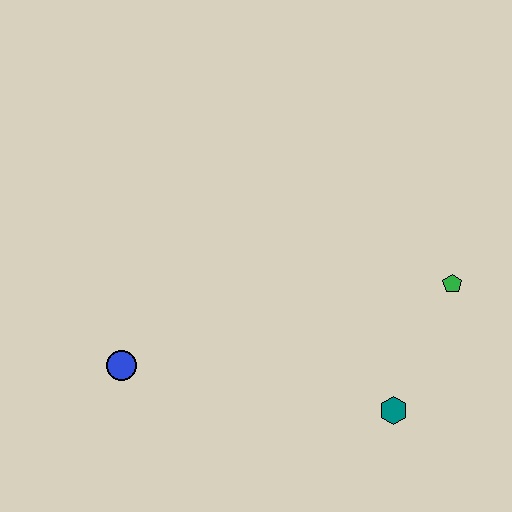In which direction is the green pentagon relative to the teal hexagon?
The green pentagon is above the teal hexagon.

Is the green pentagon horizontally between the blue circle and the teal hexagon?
No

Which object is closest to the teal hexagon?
The green pentagon is closest to the teal hexagon.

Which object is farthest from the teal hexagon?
The blue circle is farthest from the teal hexagon.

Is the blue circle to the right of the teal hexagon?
No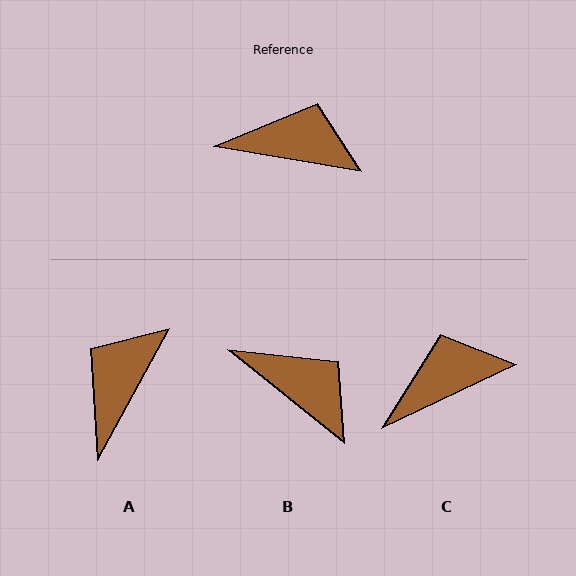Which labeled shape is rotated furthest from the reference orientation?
A, about 71 degrees away.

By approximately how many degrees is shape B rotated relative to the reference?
Approximately 29 degrees clockwise.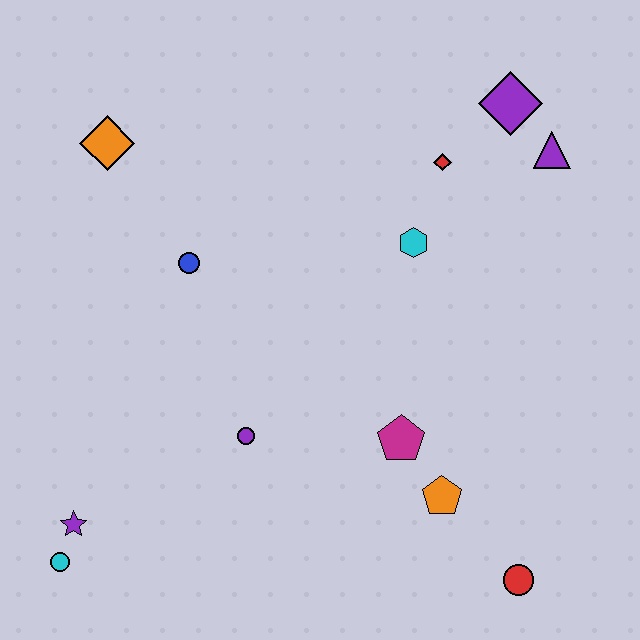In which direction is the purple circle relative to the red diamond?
The purple circle is below the red diamond.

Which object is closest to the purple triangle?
The purple diamond is closest to the purple triangle.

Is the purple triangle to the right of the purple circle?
Yes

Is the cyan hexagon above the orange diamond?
No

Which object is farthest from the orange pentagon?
The orange diamond is farthest from the orange pentagon.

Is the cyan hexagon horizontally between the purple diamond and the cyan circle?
Yes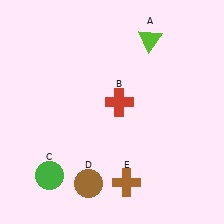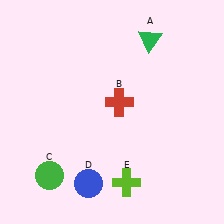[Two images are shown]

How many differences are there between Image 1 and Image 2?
There are 3 differences between the two images.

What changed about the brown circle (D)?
In Image 1, D is brown. In Image 2, it changed to blue.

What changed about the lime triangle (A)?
In Image 1, A is lime. In Image 2, it changed to green.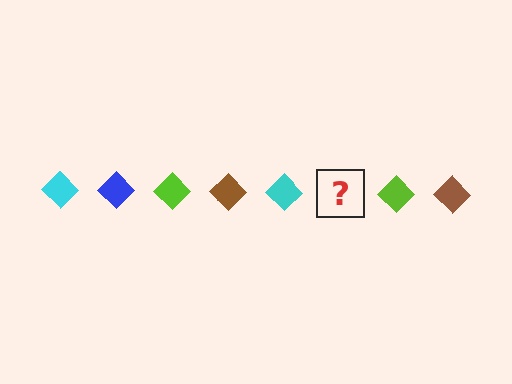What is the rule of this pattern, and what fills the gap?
The rule is that the pattern cycles through cyan, blue, lime, brown diamonds. The gap should be filled with a blue diamond.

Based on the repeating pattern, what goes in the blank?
The blank should be a blue diamond.